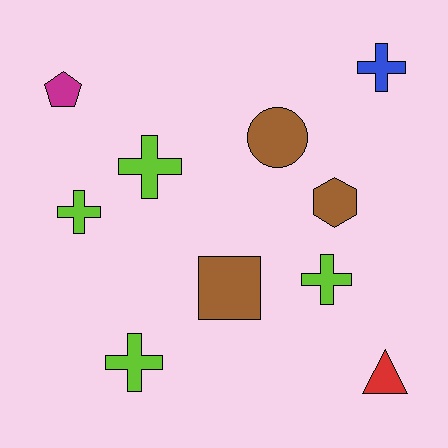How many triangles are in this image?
There is 1 triangle.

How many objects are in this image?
There are 10 objects.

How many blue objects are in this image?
There is 1 blue object.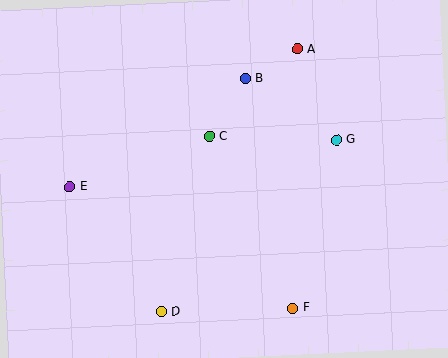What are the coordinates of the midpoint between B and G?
The midpoint between B and G is at (291, 109).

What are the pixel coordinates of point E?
Point E is at (70, 187).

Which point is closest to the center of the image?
Point C at (209, 137) is closest to the center.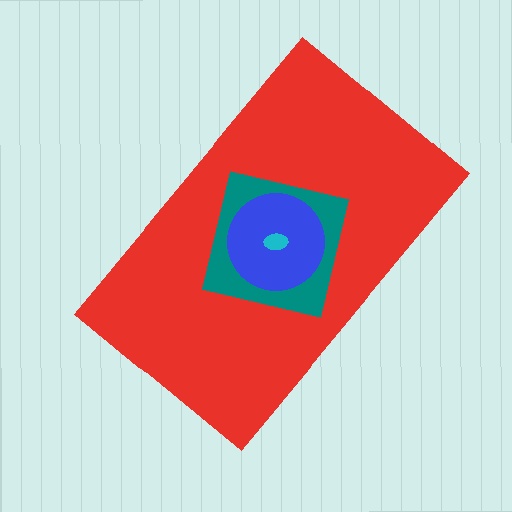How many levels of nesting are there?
4.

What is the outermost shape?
The red rectangle.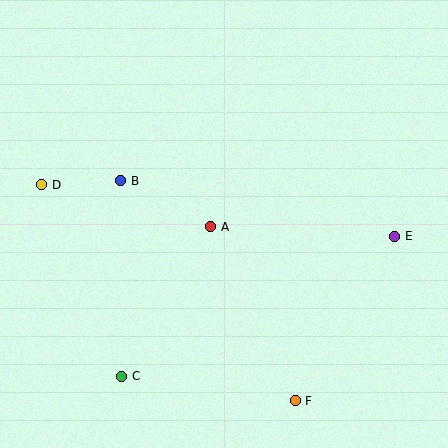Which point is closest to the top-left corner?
Point D is closest to the top-left corner.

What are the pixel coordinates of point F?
Point F is at (295, 401).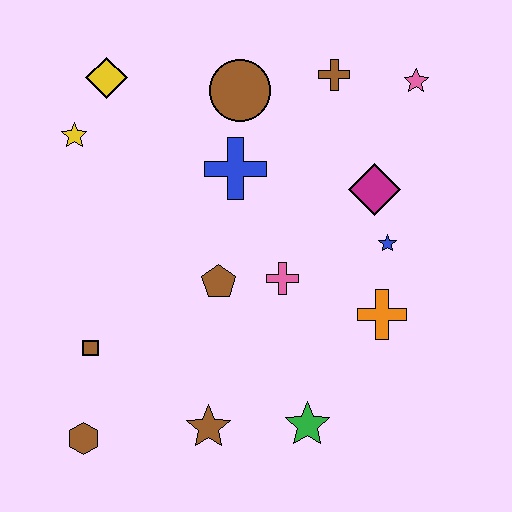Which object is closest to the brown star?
The green star is closest to the brown star.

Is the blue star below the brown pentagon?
No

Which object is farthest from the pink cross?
The yellow diamond is farthest from the pink cross.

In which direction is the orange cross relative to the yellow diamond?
The orange cross is to the right of the yellow diamond.